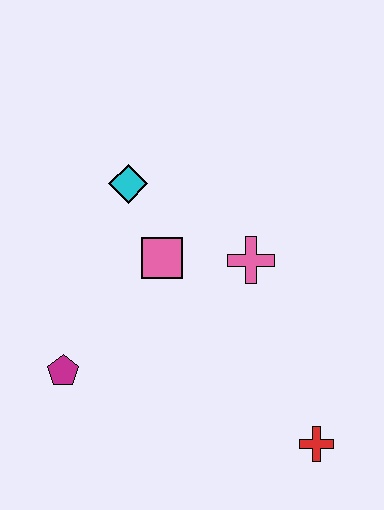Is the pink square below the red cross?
No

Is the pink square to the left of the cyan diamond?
No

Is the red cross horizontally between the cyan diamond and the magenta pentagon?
No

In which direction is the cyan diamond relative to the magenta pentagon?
The cyan diamond is above the magenta pentagon.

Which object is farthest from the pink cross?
The magenta pentagon is farthest from the pink cross.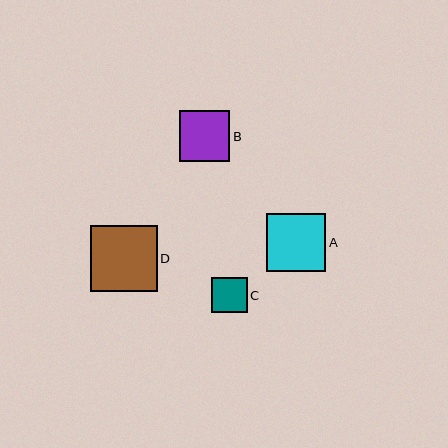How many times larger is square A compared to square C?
Square A is approximately 1.7 times the size of square C.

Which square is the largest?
Square D is the largest with a size of approximately 67 pixels.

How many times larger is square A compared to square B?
Square A is approximately 1.2 times the size of square B.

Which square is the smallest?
Square C is the smallest with a size of approximately 35 pixels.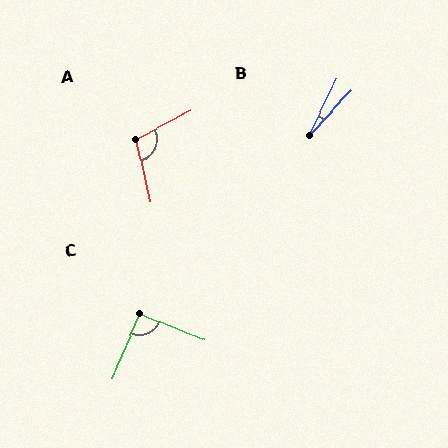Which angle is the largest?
A, at approximately 104 degrees.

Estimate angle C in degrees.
Approximately 90 degrees.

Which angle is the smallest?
B, at approximately 17 degrees.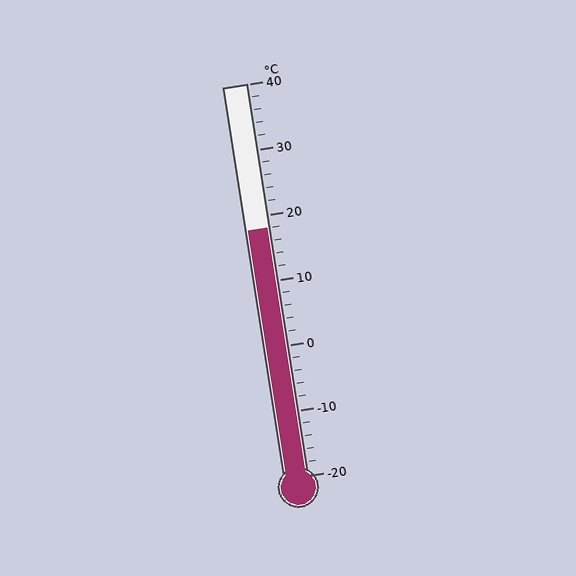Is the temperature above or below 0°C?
The temperature is above 0°C.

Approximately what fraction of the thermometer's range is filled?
The thermometer is filled to approximately 65% of its range.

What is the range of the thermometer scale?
The thermometer scale ranges from -20°C to 40°C.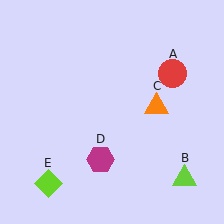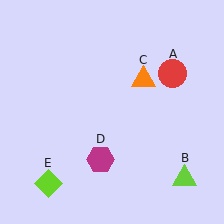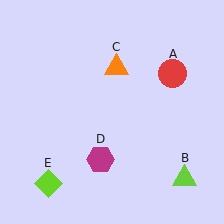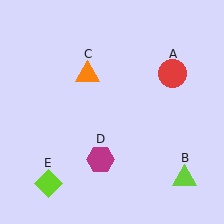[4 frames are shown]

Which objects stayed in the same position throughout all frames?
Red circle (object A) and lime triangle (object B) and magenta hexagon (object D) and lime diamond (object E) remained stationary.